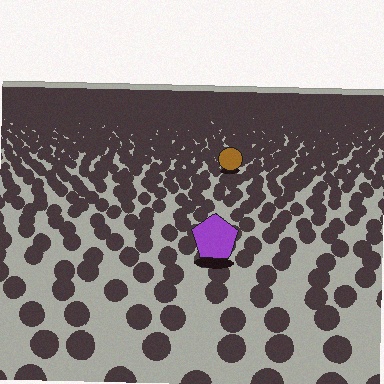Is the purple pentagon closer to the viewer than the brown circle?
Yes. The purple pentagon is closer — you can tell from the texture gradient: the ground texture is coarser near it.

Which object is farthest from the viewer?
The brown circle is farthest from the viewer. It appears smaller and the ground texture around it is denser.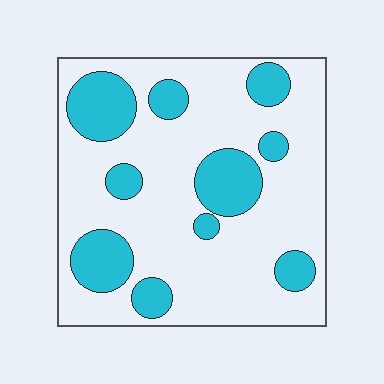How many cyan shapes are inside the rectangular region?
10.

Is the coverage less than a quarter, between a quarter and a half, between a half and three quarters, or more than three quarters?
Between a quarter and a half.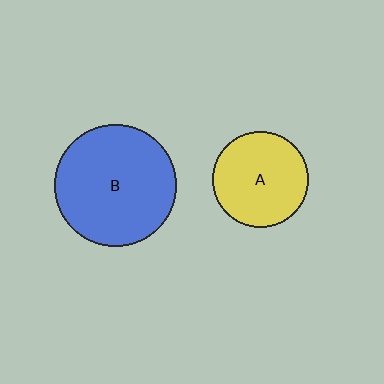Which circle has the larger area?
Circle B (blue).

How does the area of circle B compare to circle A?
Approximately 1.6 times.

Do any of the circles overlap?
No, none of the circles overlap.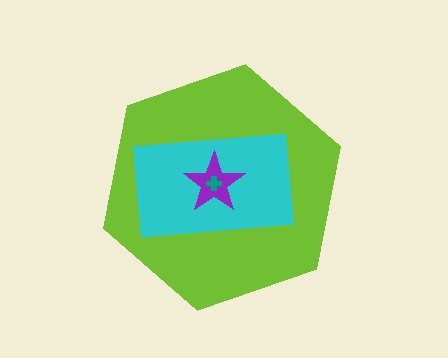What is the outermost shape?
The lime hexagon.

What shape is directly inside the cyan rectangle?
The purple star.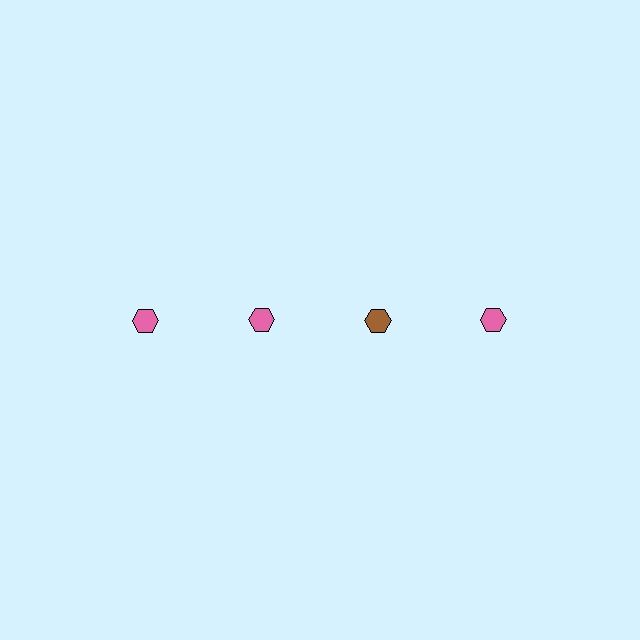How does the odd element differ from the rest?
It has a different color: brown instead of pink.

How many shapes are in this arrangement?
There are 4 shapes arranged in a grid pattern.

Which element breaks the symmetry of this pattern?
The brown hexagon in the top row, center column breaks the symmetry. All other shapes are pink hexagons.